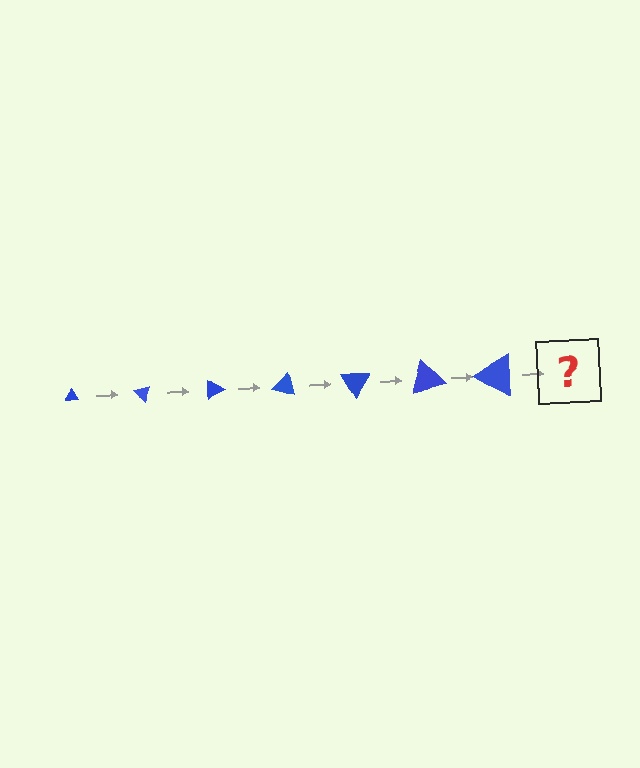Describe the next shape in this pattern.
It should be a triangle, larger than the previous one and rotated 315 degrees from the start.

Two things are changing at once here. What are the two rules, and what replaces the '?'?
The two rules are that the triangle grows larger each step and it rotates 45 degrees each step. The '?' should be a triangle, larger than the previous one and rotated 315 degrees from the start.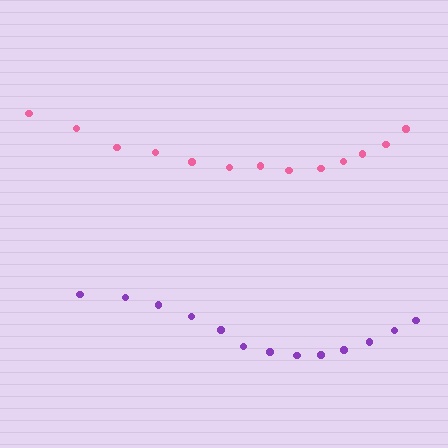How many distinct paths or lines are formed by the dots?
There are 2 distinct paths.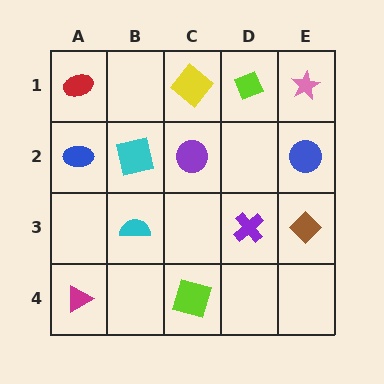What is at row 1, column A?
A red ellipse.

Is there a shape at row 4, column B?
No, that cell is empty.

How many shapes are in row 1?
4 shapes.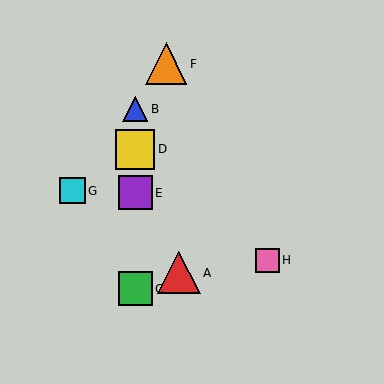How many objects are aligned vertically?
4 objects (B, C, D, E) are aligned vertically.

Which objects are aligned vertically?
Objects B, C, D, E are aligned vertically.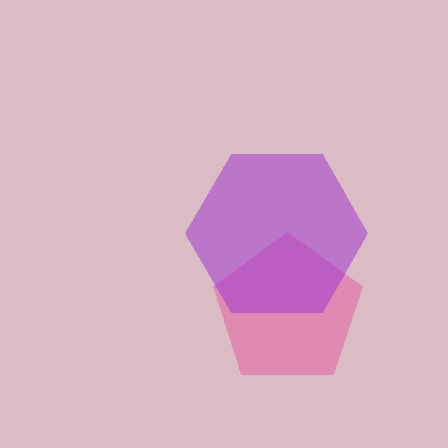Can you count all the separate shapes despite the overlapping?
Yes, there are 2 separate shapes.